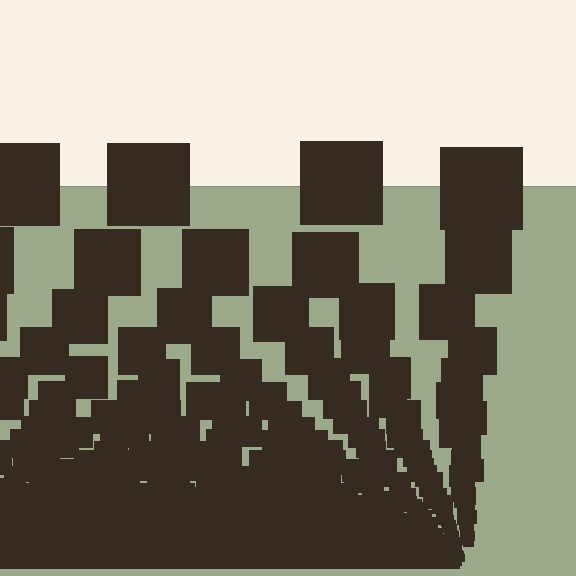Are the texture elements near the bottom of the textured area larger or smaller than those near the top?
Smaller. The gradient is inverted — elements near the bottom are smaller and denser.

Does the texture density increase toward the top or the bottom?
Density increases toward the bottom.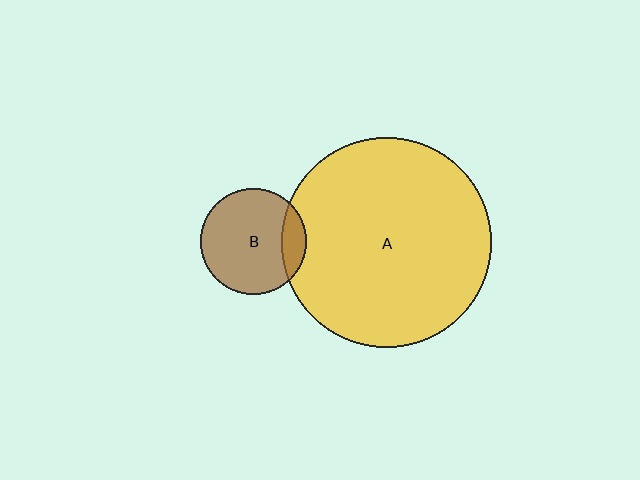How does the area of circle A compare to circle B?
Approximately 3.9 times.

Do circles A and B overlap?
Yes.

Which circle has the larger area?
Circle A (yellow).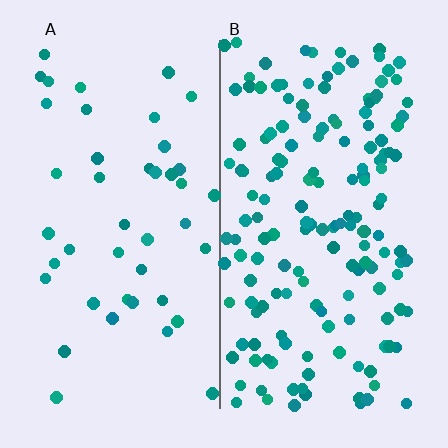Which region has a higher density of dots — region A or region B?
B (the right).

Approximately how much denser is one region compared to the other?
Approximately 3.7× — region B over region A.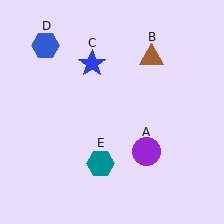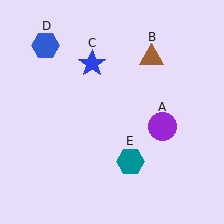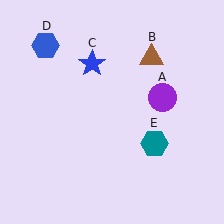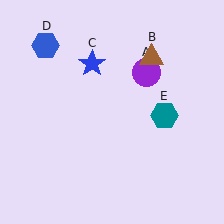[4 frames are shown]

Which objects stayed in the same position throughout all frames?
Brown triangle (object B) and blue star (object C) and blue hexagon (object D) remained stationary.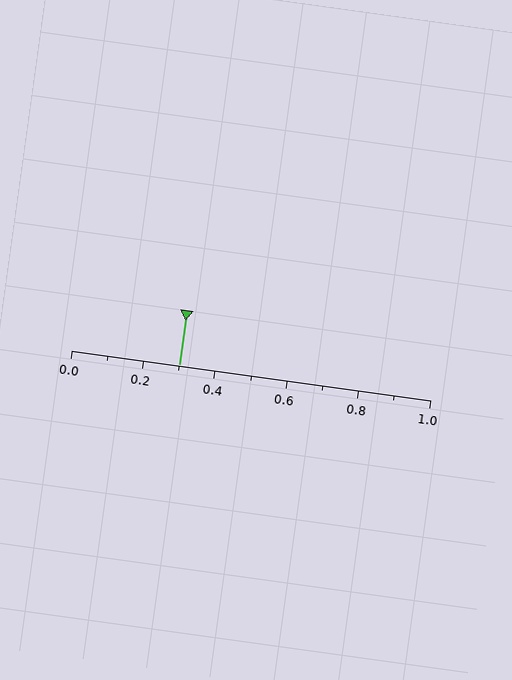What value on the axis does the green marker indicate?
The marker indicates approximately 0.3.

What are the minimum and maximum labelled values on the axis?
The axis runs from 0.0 to 1.0.